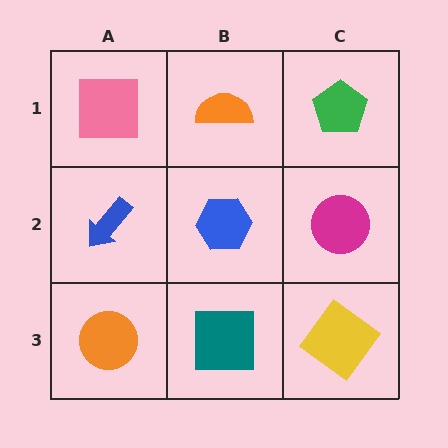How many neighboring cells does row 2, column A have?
3.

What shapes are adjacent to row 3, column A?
A blue arrow (row 2, column A), a teal square (row 3, column B).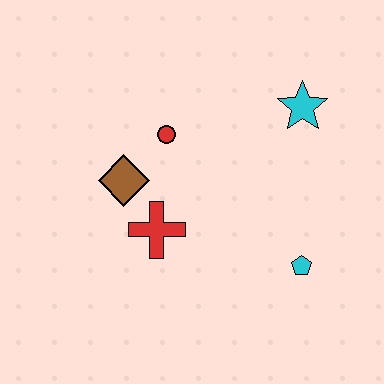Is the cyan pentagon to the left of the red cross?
No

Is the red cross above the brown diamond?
No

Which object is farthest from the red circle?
The cyan pentagon is farthest from the red circle.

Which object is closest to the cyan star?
The red circle is closest to the cyan star.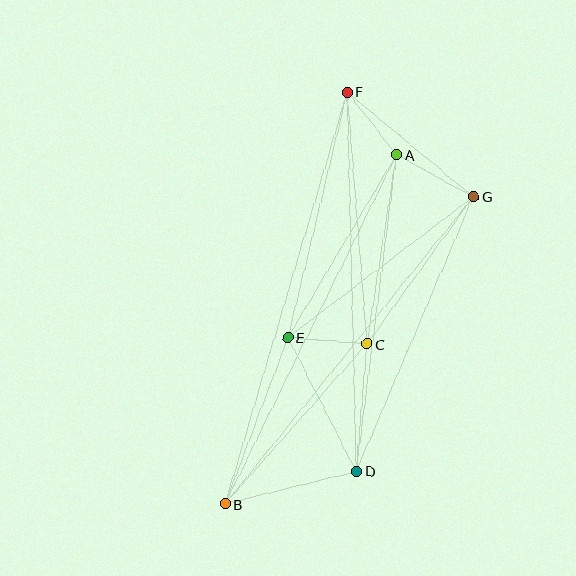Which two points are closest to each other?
Points C and E are closest to each other.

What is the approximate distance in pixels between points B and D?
The distance between B and D is approximately 136 pixels.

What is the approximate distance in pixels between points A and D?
The distance between A and D is approximately 319 pixels.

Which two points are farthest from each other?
Points B and F are farthest from each other.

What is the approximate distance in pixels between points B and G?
The distance between B and G is approximately 395 pixels.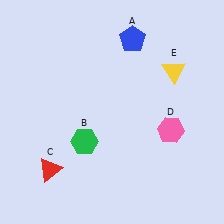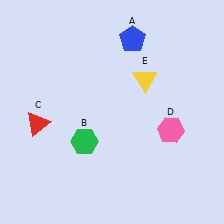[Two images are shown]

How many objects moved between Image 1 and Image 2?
2 objects moved between the two images.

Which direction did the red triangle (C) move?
The red triangle (C) moved up.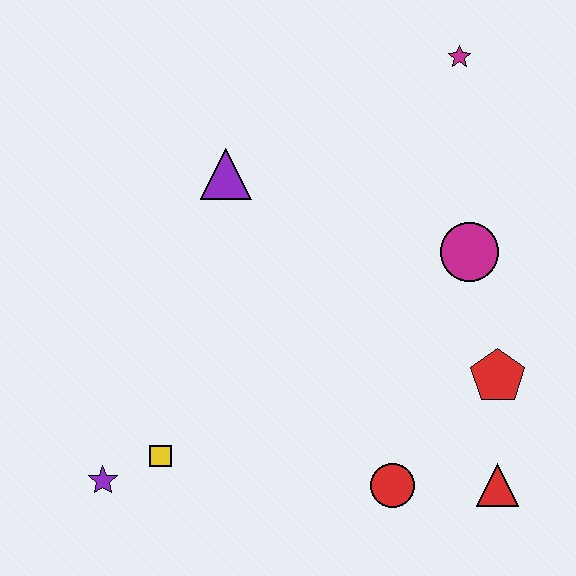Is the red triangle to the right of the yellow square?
Yes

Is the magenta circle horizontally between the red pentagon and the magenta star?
Yes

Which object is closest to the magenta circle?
The red pentagon is closest to the magenta circle.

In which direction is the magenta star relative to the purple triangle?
The magenta star is to the right of the purple triangle.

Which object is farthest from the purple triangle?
The red triangle is farthest from the purple triangle.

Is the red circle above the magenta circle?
No